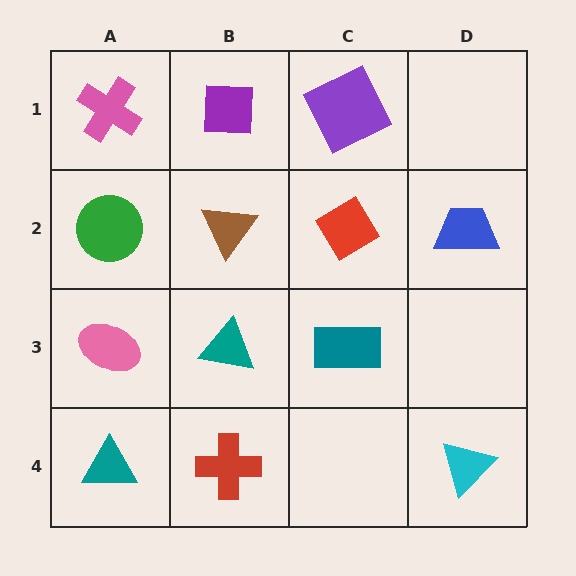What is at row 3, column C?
A teal rectangle.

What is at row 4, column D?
A cyan triangle.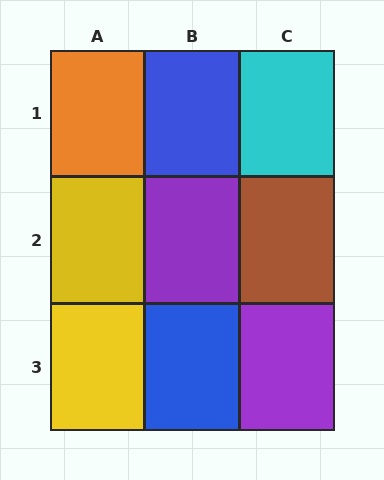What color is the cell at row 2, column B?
Purple.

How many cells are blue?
2 cells are blue.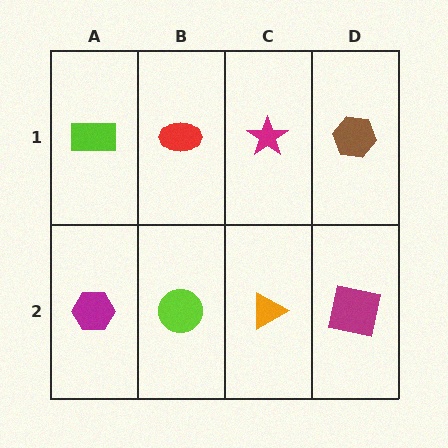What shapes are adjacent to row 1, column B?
A lime circle (row 2, column B), a lime rectangle (row 1, column A), a magenta star (row 1, column C).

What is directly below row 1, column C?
An orange triangle.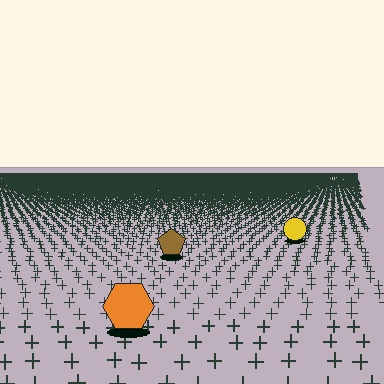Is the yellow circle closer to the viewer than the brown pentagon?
No. The brown pentagon is closer — you can tell from the texture gradient: the ground texture is coarser near it.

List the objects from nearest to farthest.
From nearest to farthest: the orange hexagon, the brown pentagon, the yellow circle.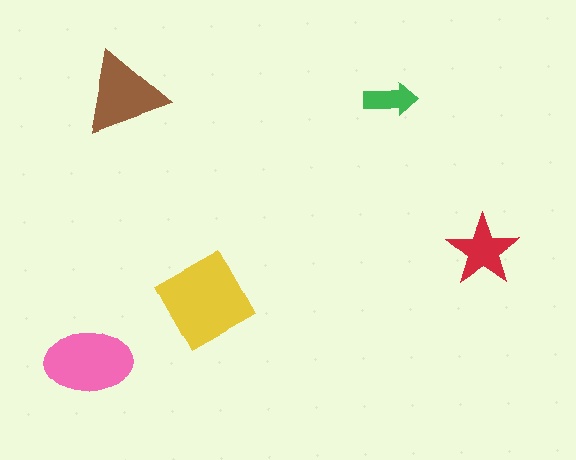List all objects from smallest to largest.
The green arrow, the red star, the brown triangle, the pink ellipse, the yellow square.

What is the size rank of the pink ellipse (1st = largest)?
2nd.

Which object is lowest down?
The pink ellipse is bottommost.